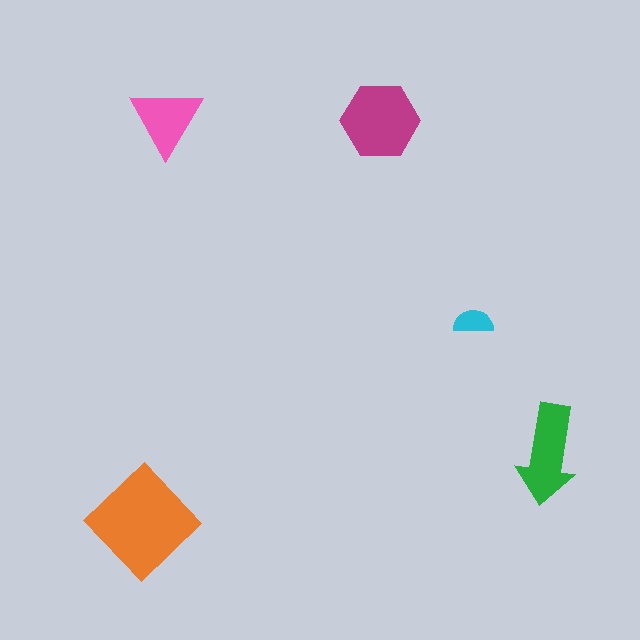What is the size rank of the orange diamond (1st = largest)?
1st.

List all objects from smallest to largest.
The cyan semicircle, the pink triangle, the green arrow, the magenta hexagon, the orange diamond.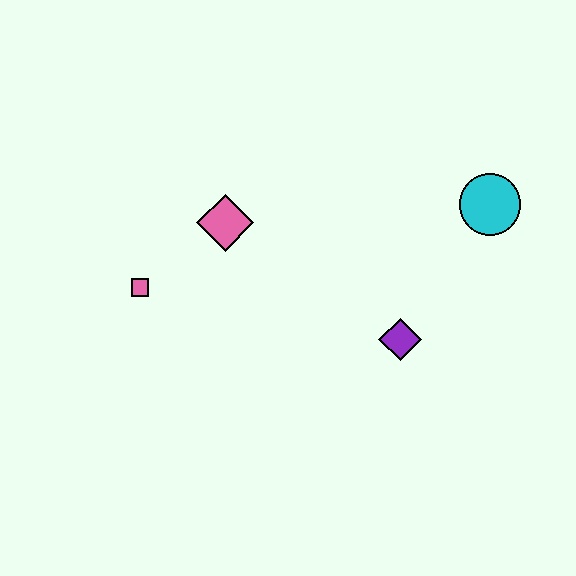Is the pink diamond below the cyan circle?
Yes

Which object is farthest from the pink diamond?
The cyan circle is farthest from the pink diamond.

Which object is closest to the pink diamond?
The pink square is closest to the pink diamond.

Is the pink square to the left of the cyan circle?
Yes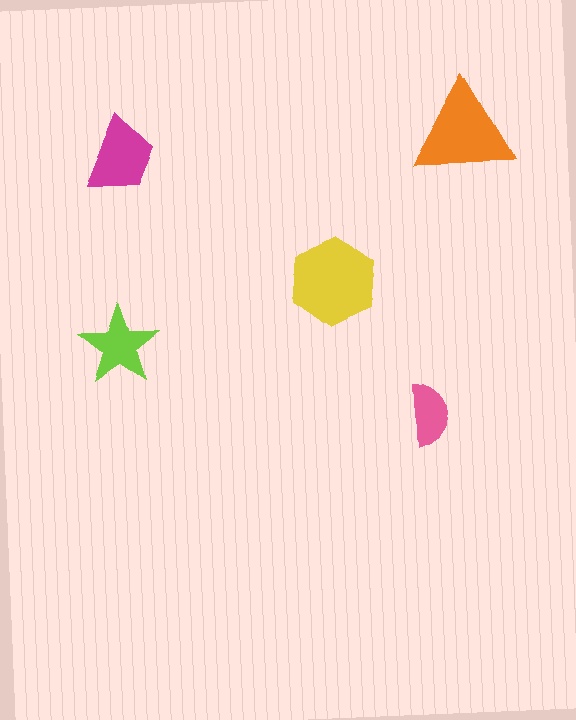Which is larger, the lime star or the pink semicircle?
The lime star.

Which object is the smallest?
The pink semicircle.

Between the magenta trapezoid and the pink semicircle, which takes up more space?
The magenta trapezoid.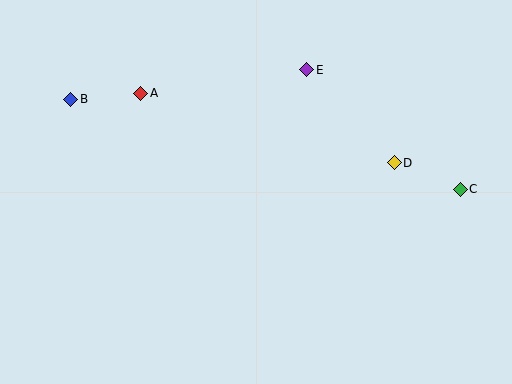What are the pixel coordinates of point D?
Point D is at (394, 163).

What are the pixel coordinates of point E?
Point E is at (307, 70).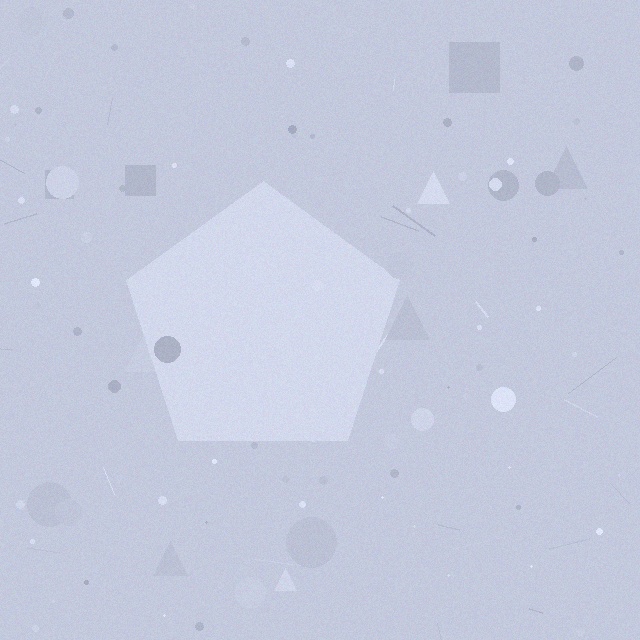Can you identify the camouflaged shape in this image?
The camouflaged shape is a pentagon.